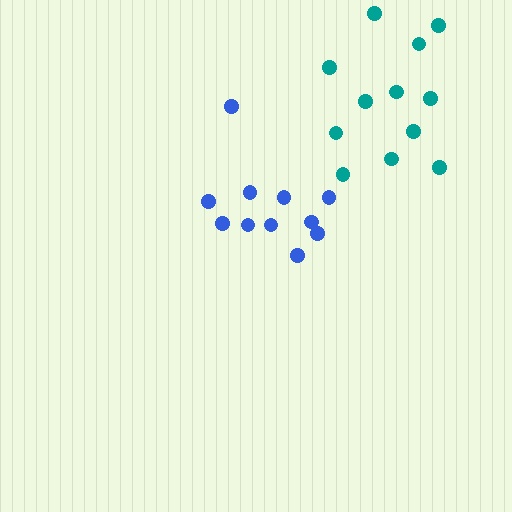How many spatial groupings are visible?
There are 2 spatial groupings.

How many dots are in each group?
Group 1: 11 dots, Group 2: 12 dots (23 total).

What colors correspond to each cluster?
The clusters are colored: blue, teal.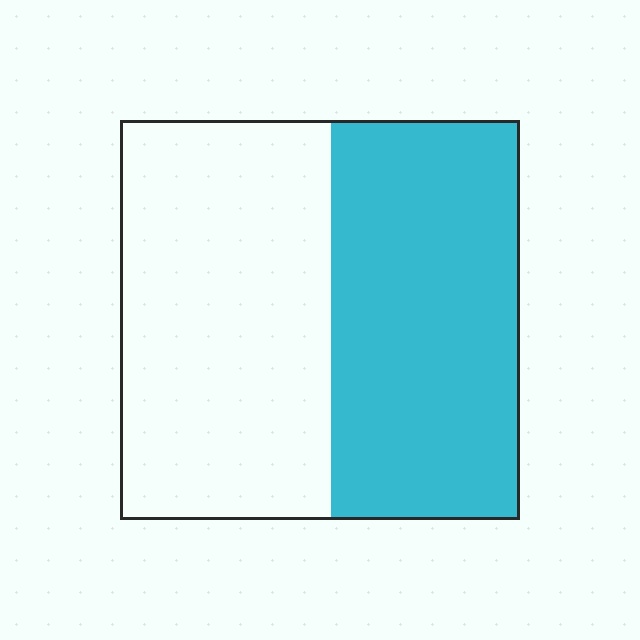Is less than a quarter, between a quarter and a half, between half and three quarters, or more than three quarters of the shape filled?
Between a quarter and a half.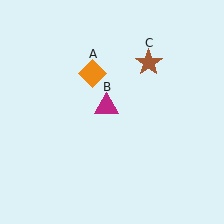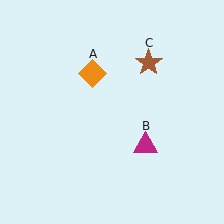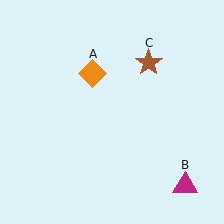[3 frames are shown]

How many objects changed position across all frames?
1 object changed position: magenta triangle (object B).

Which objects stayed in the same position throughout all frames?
Orange diamond (object A) and brown star (object C) remained stationary.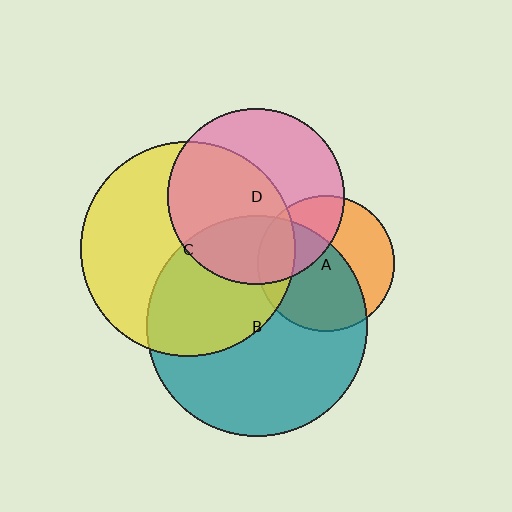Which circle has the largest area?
Circle B (teal).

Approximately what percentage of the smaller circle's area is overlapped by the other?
Approximately 20%.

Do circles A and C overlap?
Yes.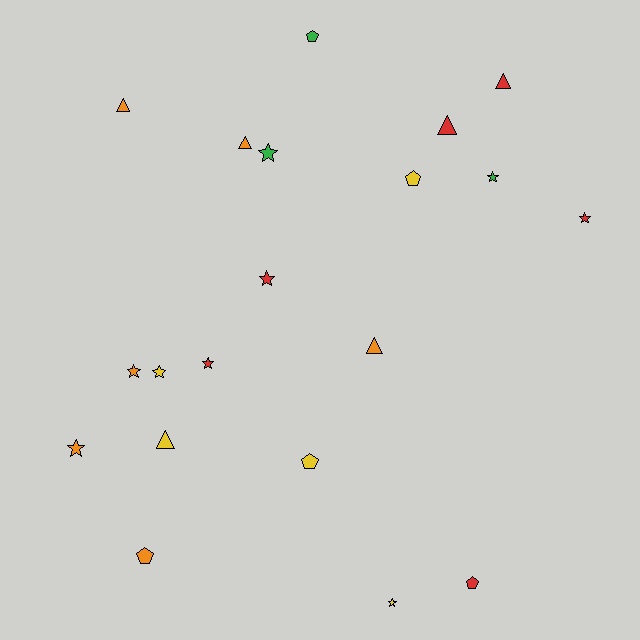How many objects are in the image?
There are 20 objects.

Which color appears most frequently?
Orange, with 6 objects.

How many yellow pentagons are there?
There are 2 yellow pentagons.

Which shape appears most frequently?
Star, with 9 objects.